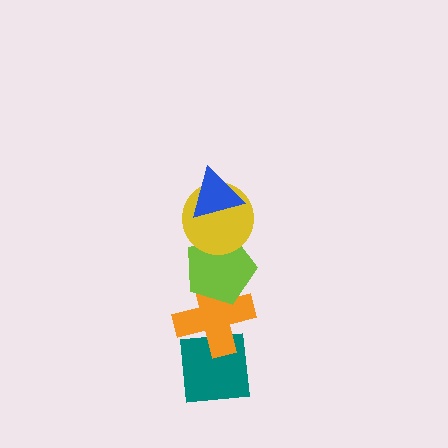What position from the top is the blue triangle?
The blue triangle is 1st from the top.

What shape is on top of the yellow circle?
The blue triangle is on top of the yellow circle.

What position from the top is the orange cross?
The orange cross is 4th from the top.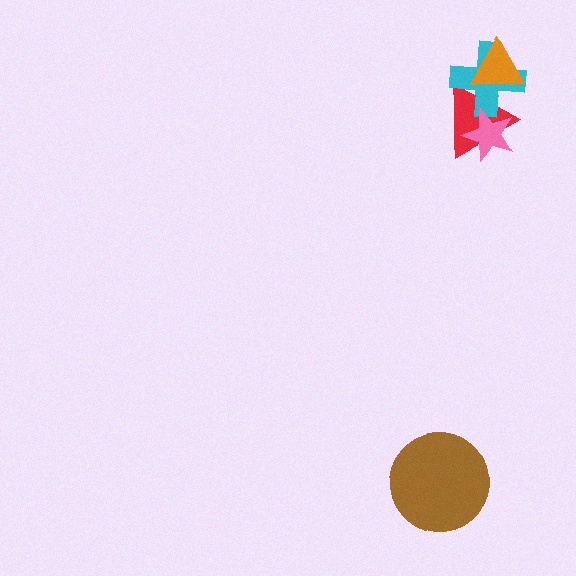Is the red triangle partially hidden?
Yes, it is partially covered by another shape.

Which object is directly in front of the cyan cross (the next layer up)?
The orange triangle is directly in front of the cyan cross.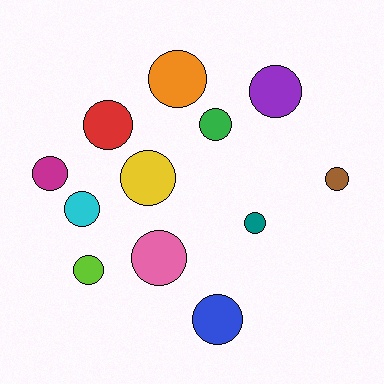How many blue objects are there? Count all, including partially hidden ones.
There is 1 blue object.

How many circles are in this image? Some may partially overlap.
There are 12 circles.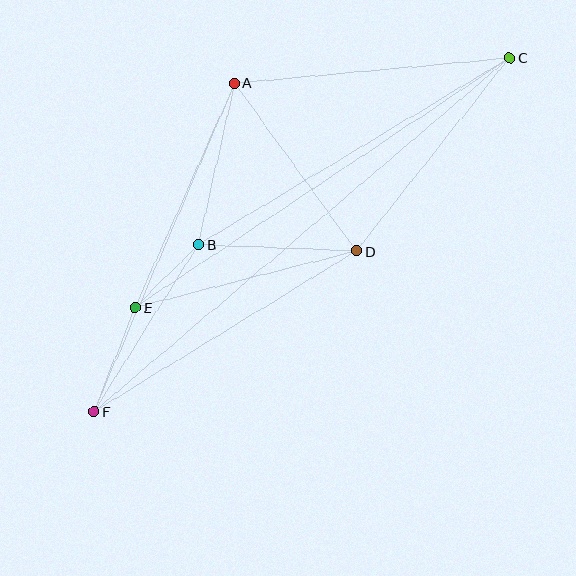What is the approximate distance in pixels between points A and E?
The distance between A and E is approximately 246 pixels.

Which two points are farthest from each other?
Points C and F are farthest from each other.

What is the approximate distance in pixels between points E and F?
The distance between E and F is approximately 112 pixels.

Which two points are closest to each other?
Points B and E are closest to each other.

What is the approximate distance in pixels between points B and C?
The distance between B and C is approximately 363 pixels.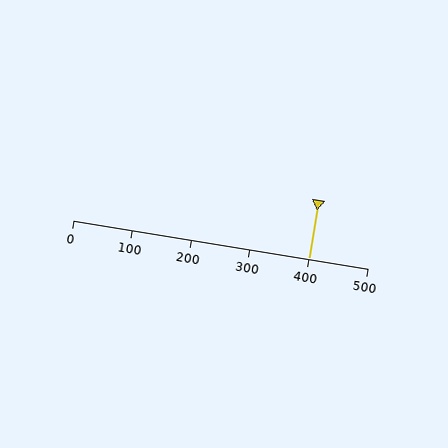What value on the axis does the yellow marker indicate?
The marker indicates approximately 400.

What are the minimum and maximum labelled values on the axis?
The axis runs from 0 to 500.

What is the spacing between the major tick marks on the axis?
The major ticks are spaced 100 apart.